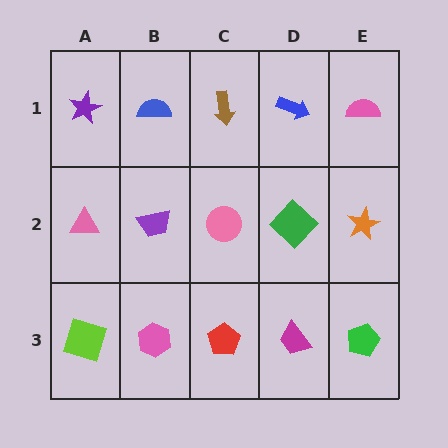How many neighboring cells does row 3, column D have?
3.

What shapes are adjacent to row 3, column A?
A pink triangle (row 2, column A), a pink hexagon (row 3, column B).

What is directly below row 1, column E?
An orange star.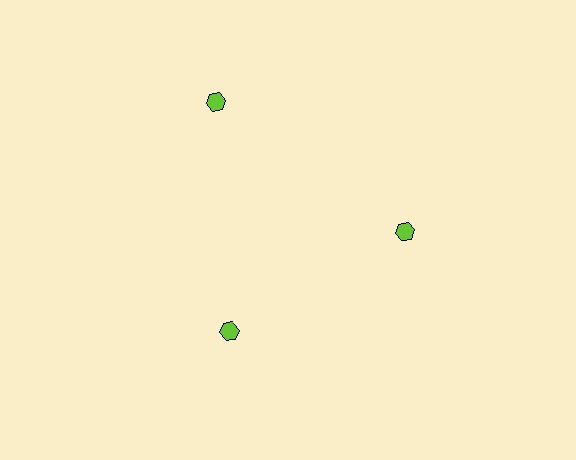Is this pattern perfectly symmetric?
No. The 3 lime hexagons are arranged in a ring, but one element near the 11 o'clock position is pushed outward from the center, breaking the 3-fold rotational symmetry.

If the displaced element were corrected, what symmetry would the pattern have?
It would have 3-fold rotational symmetry — the pattern would map onto itself every 120 degrees.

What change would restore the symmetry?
The symmetry would be restored by moving it inward, back onto the ring so that all 3 hexagons sit at equal angles and equal distance from the center.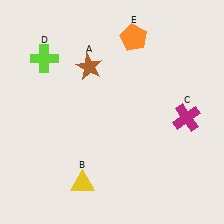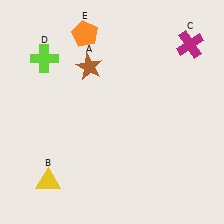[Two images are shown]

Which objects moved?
The objects that moved are: the yellow triangle (B), the magenta cross (C), the orange pentagon (E).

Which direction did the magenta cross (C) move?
The magenta cross (C) moved up.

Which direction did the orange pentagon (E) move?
The orange pentagon (E) moved left.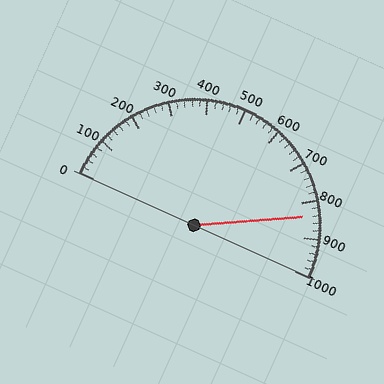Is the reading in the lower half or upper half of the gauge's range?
The reading is in the upper half of the range (0 to 1000).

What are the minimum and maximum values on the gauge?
The gauge ranges from 0 to 1000.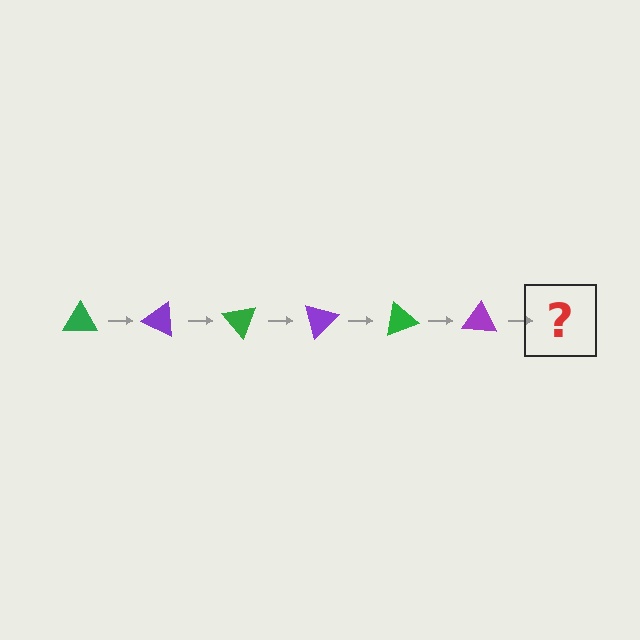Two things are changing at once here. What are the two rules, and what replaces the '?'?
The two rules are that it rotates 25 degrees each step and the color cycles through green and purple. The '?' should be a green triangle, rotated 150 degrees from the start.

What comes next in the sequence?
The next element should be a green triangle, rotated 150 degrees from the start.